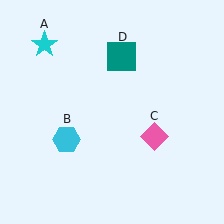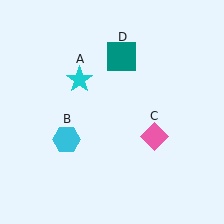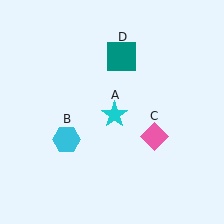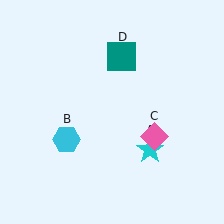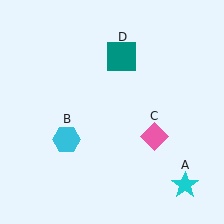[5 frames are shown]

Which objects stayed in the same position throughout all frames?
Cyan hexagon (object B) and pink diamond (object C) and teal square (object D) remained stationary.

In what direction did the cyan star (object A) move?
The cyan star (object A) moved down and to the right.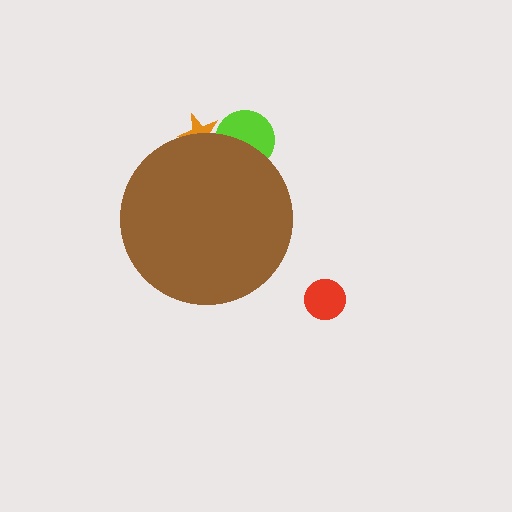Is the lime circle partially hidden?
Yes, the lime circle is partially hidden behind the brown circle.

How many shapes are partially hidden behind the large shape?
2 shapes are partially hidden.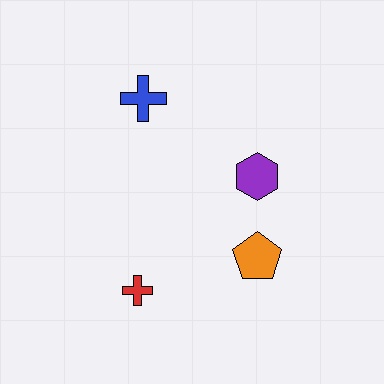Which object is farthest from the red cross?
The blue cross is farthest from the red cross.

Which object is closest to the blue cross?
The purple hexagon is closest to the blue cross.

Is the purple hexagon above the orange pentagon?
Yes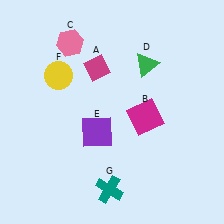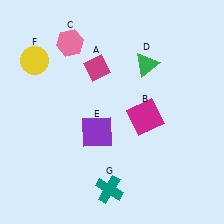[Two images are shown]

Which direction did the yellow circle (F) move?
The yellow circle (F) moved left.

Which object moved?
The yellow circle (F) moved left.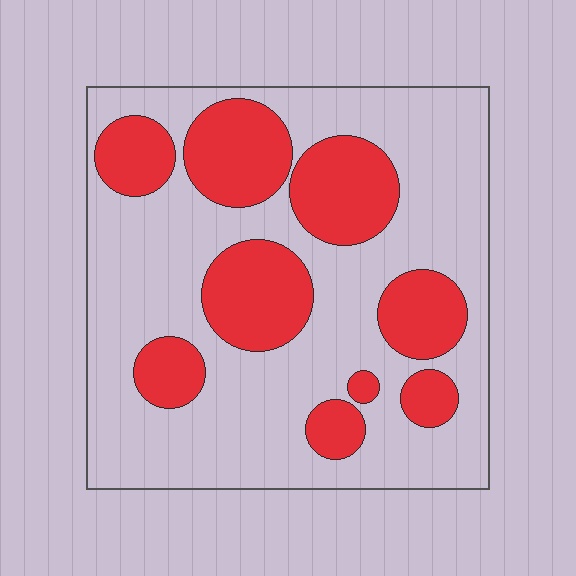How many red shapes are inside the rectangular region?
9.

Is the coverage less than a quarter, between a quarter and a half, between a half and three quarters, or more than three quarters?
Between a quarter and a half.